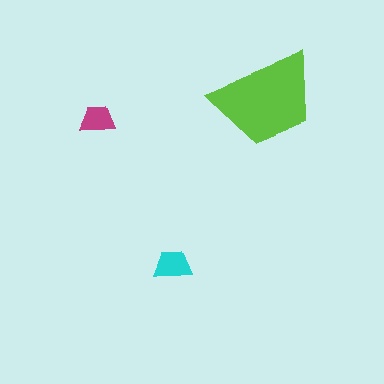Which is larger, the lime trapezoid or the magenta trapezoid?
The lime one.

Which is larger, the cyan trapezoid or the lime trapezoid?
The lime one.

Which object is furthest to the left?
The magenta trapezoid is leftmost.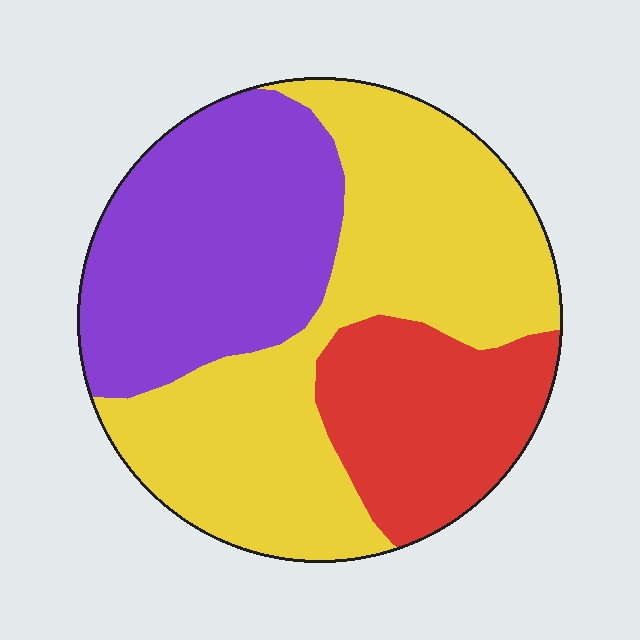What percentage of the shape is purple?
Purple takes up about one third (1/3) of the shape.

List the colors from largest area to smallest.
From largest to smallest: yellow, purple, red.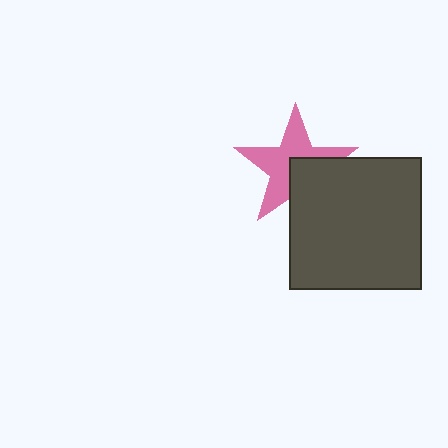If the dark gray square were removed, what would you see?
You would see the complete pink star.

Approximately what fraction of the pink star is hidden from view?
Roughly 37% of the pink star is hidden behind the dark gray square.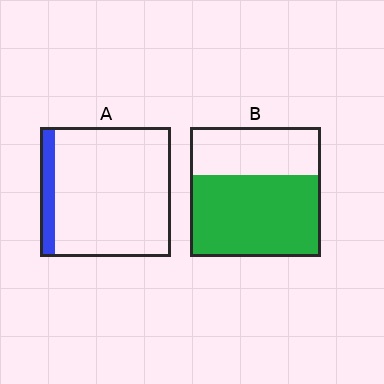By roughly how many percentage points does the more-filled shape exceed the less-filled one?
By roughly 50 percentage points (B over A).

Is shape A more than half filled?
No.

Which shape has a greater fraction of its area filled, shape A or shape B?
Shape B.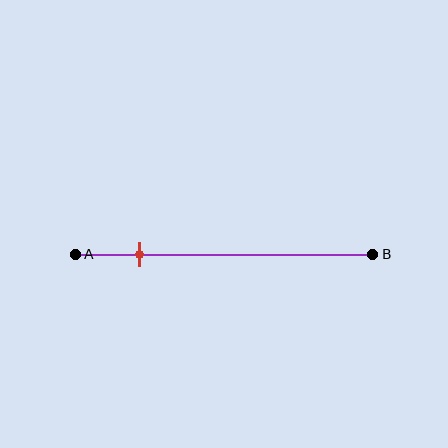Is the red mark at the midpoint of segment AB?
No, the mark is at about 20% from A, not at the 50% midpoint.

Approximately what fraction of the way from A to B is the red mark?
The red mark is approximately 20% of the way from A to B.